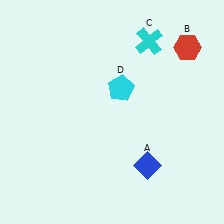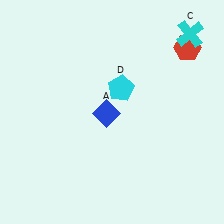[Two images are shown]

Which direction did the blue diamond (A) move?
The blue diamond (A) moved up.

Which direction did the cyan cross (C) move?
The cyan cross (C) moved right.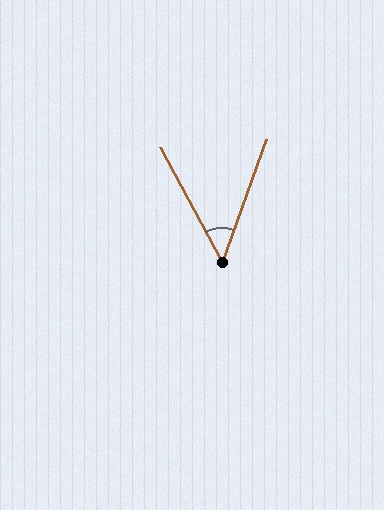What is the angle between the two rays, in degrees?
Approximately 48 degrees.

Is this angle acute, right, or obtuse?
It is acute.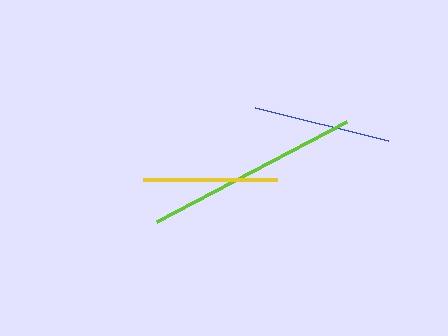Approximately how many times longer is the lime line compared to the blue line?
The lime line is approximately 1.6 times the length of the blue line.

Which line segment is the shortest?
The yellow line is the shortest at approximately 134 pixels.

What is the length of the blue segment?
The blue segment is approximately 137 pixels long.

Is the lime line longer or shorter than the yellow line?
The lime line is longer than the yellow line.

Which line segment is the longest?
The lime line is the longest at approximately 214 pixels.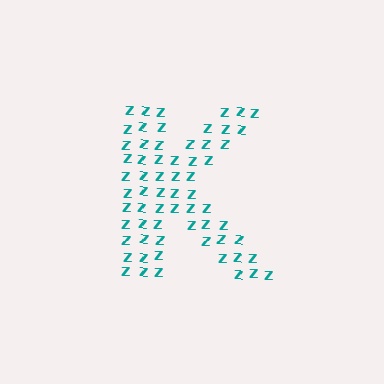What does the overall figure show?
The overall figure shows the letter K.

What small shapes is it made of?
It is made of small letter Z's.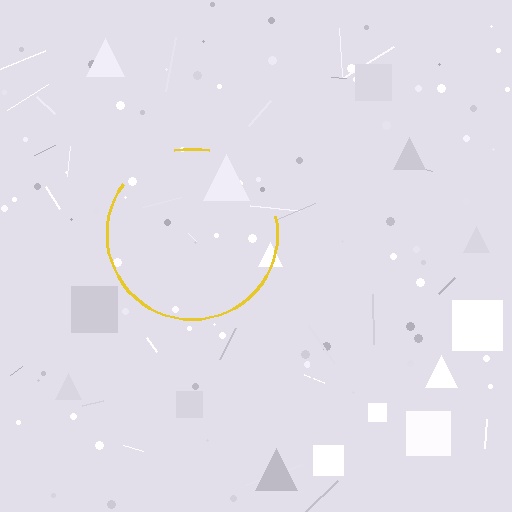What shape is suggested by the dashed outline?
The dashed outline suggests a circle.